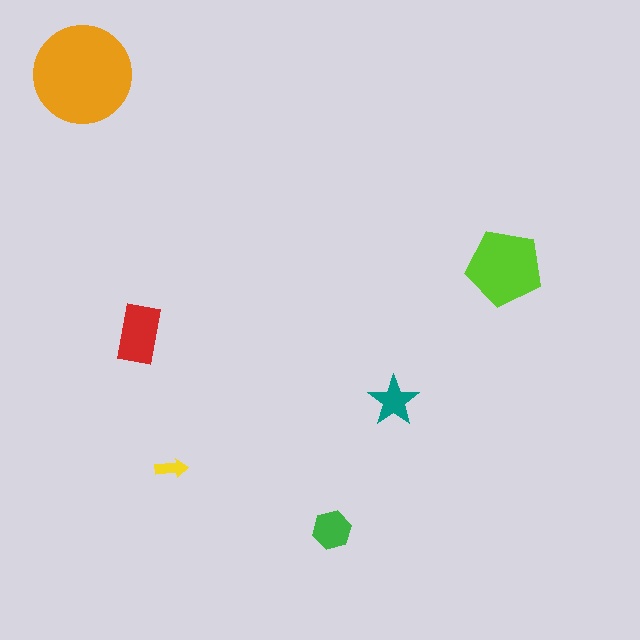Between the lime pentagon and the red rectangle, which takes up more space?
The lime pentagon.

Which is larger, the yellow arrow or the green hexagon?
The green hexagon.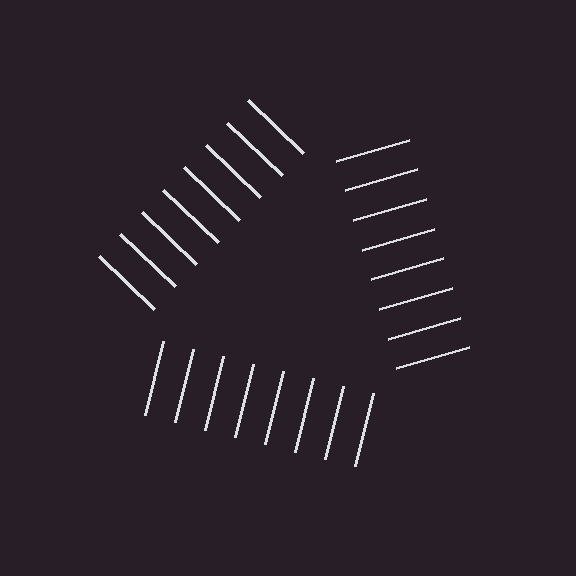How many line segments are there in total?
24 — 8 along each of the 3 edges.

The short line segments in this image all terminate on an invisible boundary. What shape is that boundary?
An illusory triangle — the line segments terminate on its edges but no continuous stroke is drawn.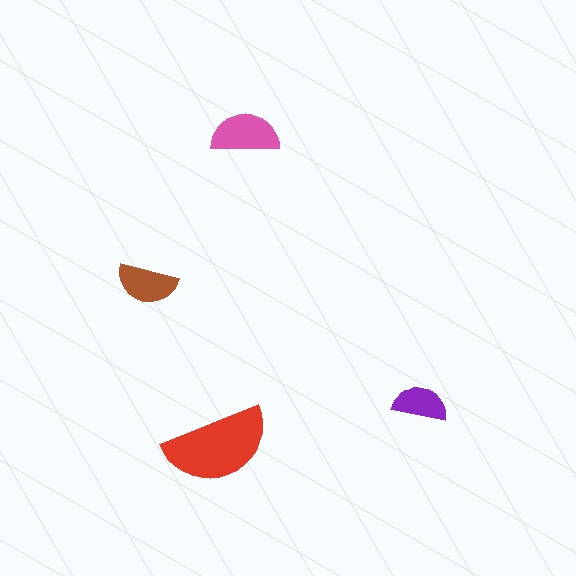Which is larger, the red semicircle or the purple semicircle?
The red one.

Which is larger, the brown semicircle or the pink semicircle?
The pink one.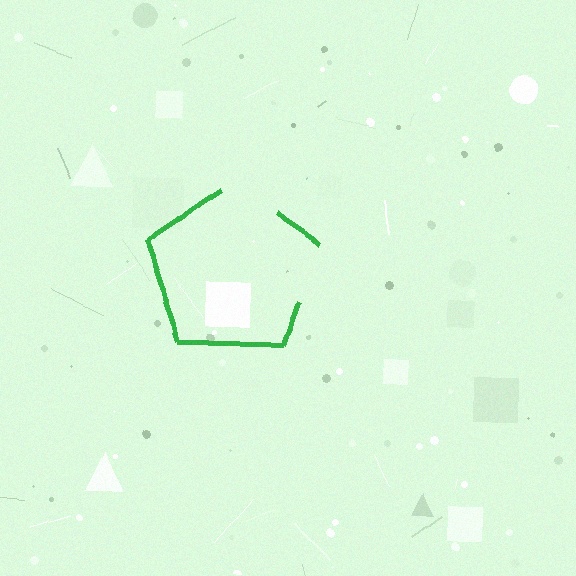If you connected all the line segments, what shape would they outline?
They would outline a pentagon.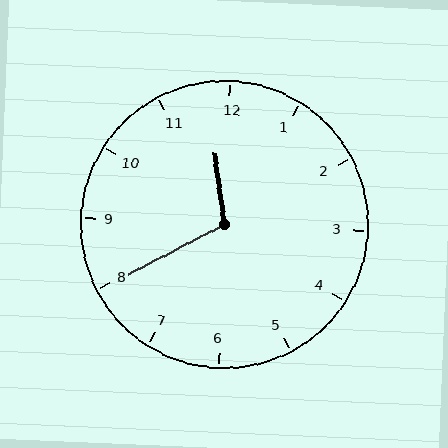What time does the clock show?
11:40.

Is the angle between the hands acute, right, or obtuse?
It is obtuse.